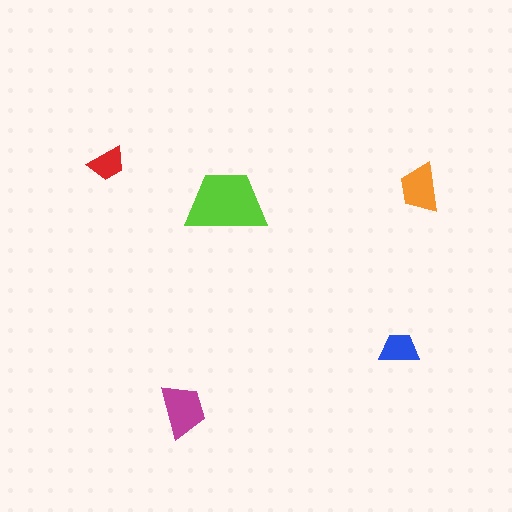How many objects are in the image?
There are 5 objects in the image.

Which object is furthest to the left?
The red trapezoid is leftmost.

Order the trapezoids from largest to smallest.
the lime one, the magenta one, the orange one, the blue one, the red one.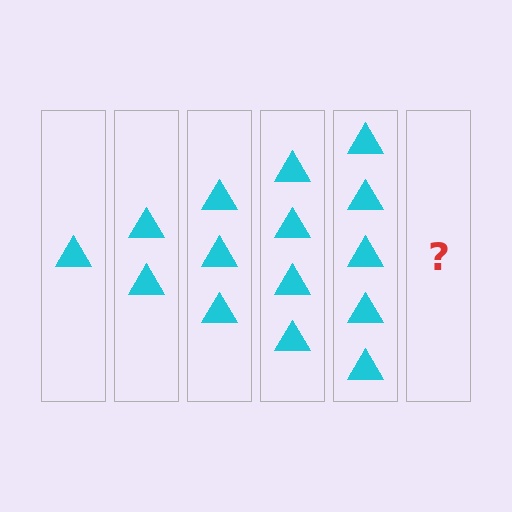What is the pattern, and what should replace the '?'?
The pattern is that each step adds one more triangle. The '?' should be 6 triangles.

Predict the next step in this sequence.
The next step is 6 triangles.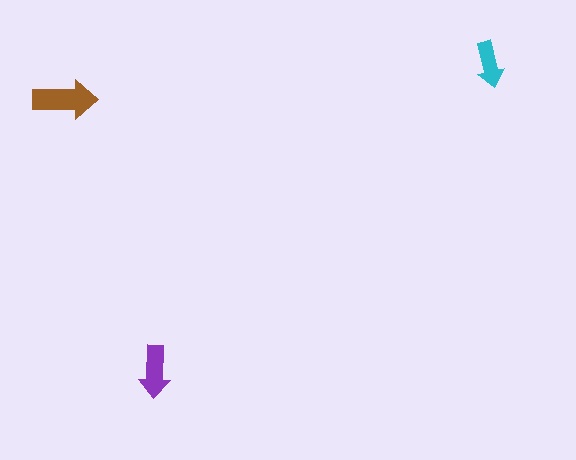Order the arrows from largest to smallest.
the brown one, the purple one, the cyan one.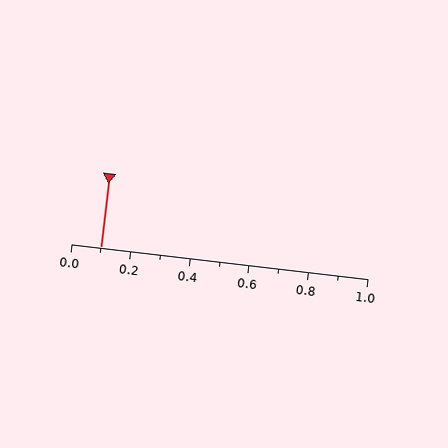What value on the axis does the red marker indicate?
The marker indicates approximately 0.1.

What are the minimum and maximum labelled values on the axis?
The axis runs from 0.0 to 1.0.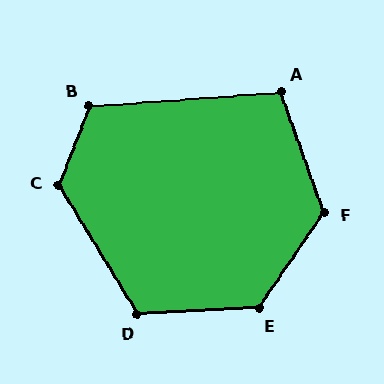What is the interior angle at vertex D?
Approximately 119 degrees (obtuse).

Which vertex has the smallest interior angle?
A, at approximately 106 degrees.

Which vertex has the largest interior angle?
C, at approximately 127 degrees.